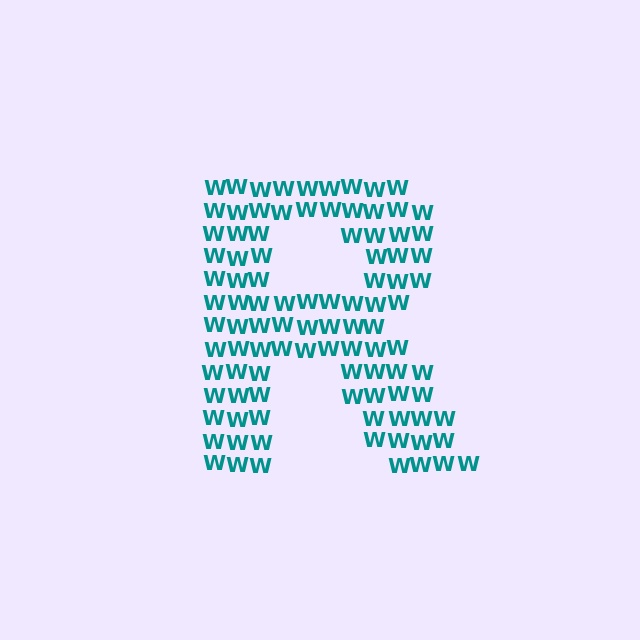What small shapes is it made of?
It is made of small letter W's.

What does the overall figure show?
The overall figure shows the letter R.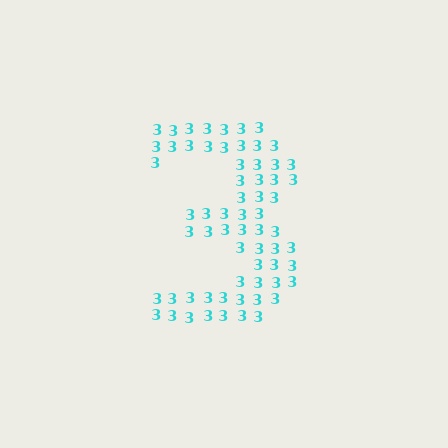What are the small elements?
The small elements are digit 3's.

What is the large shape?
The large shape is the digit 3.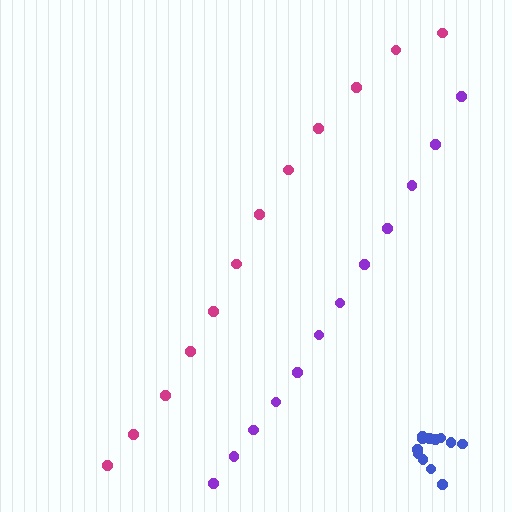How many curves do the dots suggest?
There are 3 distinct paths.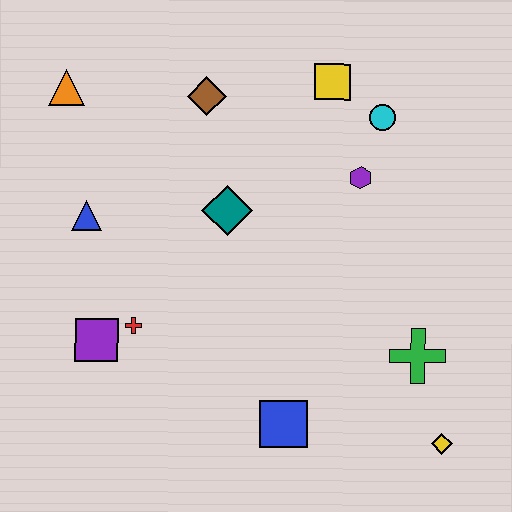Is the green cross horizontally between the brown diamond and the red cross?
No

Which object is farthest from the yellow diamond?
The orange triangle is farthest from the yellow diamond.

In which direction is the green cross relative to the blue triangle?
The green cross is to the right of the blue triangle.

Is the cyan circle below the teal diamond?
No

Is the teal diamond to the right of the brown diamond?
Yes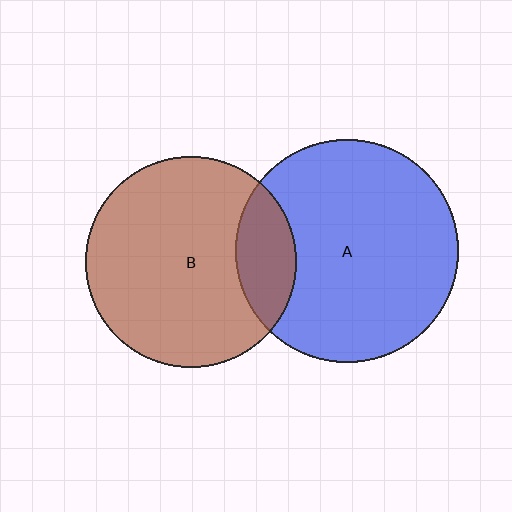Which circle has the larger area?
Circle A (blue).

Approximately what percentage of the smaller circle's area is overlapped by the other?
Approximately 20%.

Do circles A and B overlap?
Yes.